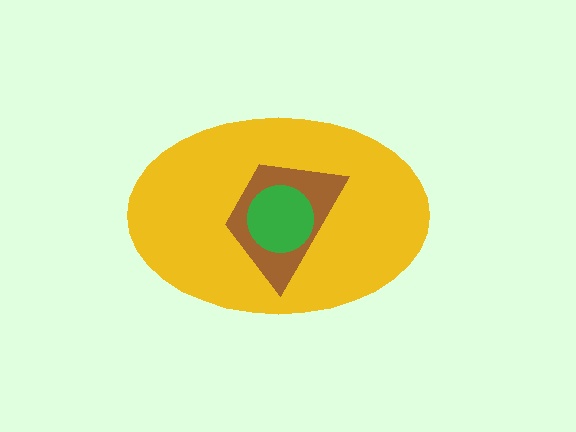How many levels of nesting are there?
3.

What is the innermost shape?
The green circle.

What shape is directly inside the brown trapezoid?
The green circle.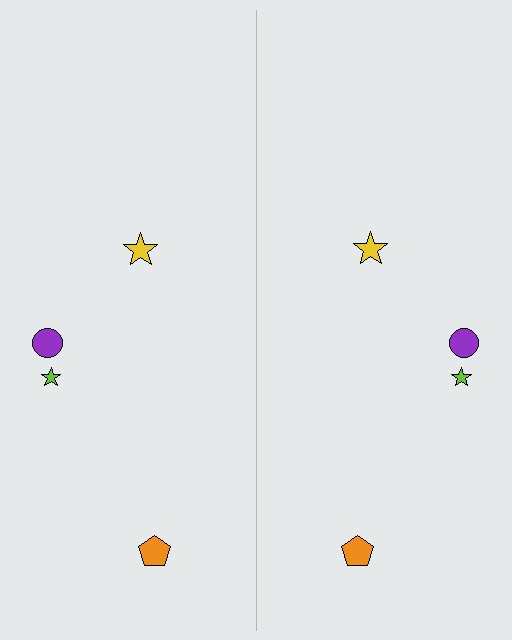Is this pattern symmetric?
Yes, this pattern has bilateral (reflection) symmetry.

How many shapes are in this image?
There are 8 shapes in this image.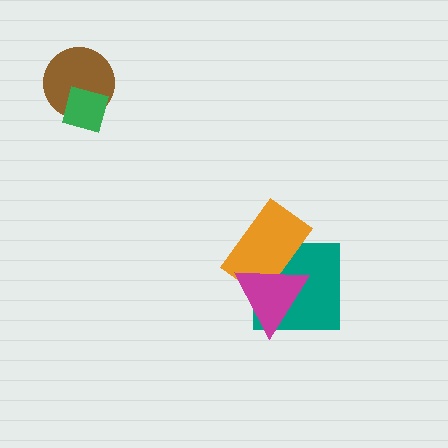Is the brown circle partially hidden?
Yes, it is partially covered by another shape.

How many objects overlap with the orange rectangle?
2 objects overlap with the orange rectangle.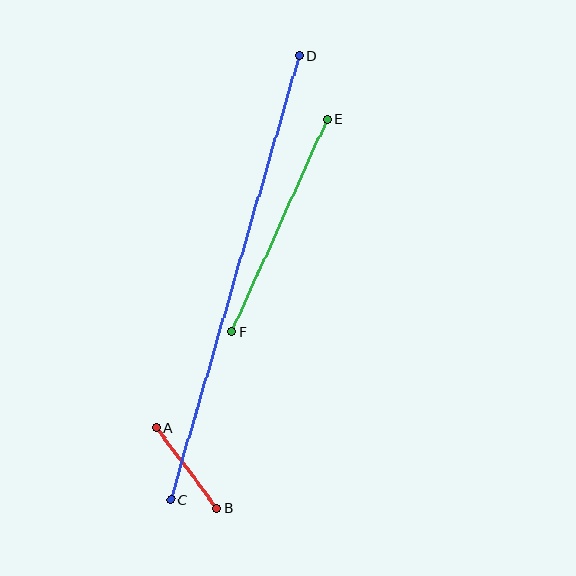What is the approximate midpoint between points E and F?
The midpoint is at approximately (280, 225) pixels.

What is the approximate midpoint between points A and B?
The midpoint is at approximately (187, 468) pixels.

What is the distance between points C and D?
The distance is approximately 462 pixels.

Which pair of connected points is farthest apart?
Points C and D are farthest apart.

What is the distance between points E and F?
The distance is approximately 233 pixels.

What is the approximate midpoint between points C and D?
The midpoint is at approximately (235, 278) pixels.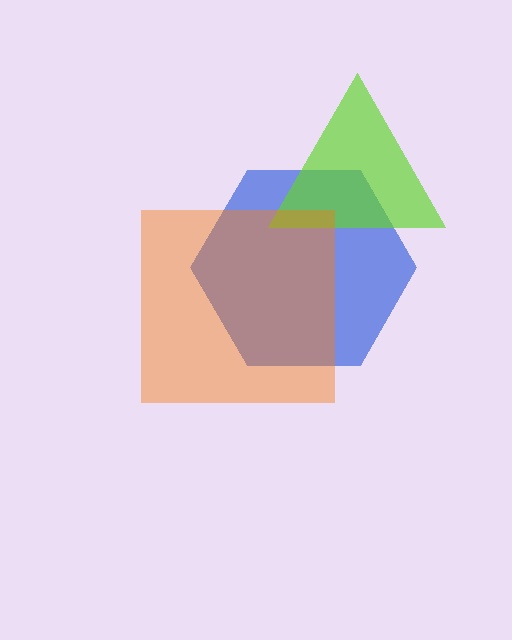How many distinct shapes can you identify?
There are 3 distinct shapes: a blue hexagon, a lime triangle, an orange square.